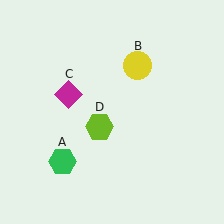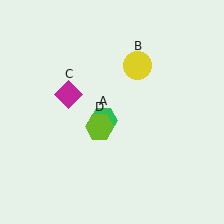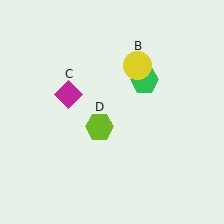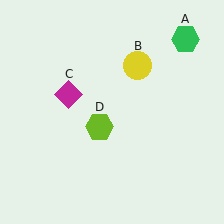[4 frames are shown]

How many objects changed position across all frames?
1 object changed position: green hexagon (object A).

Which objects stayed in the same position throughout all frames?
Yellow circle (object B) and magenta diamond (object C) and lime hexagon (object D) remained stationary.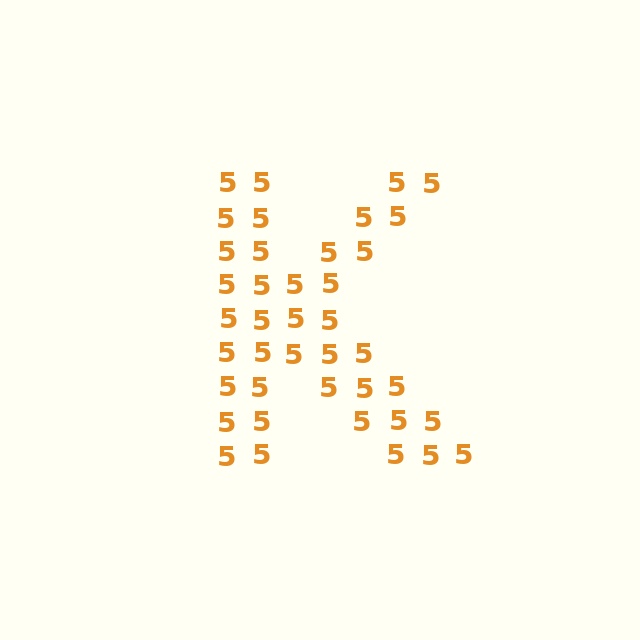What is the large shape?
The large shape is the letter K.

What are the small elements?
The small elements are digit 5's.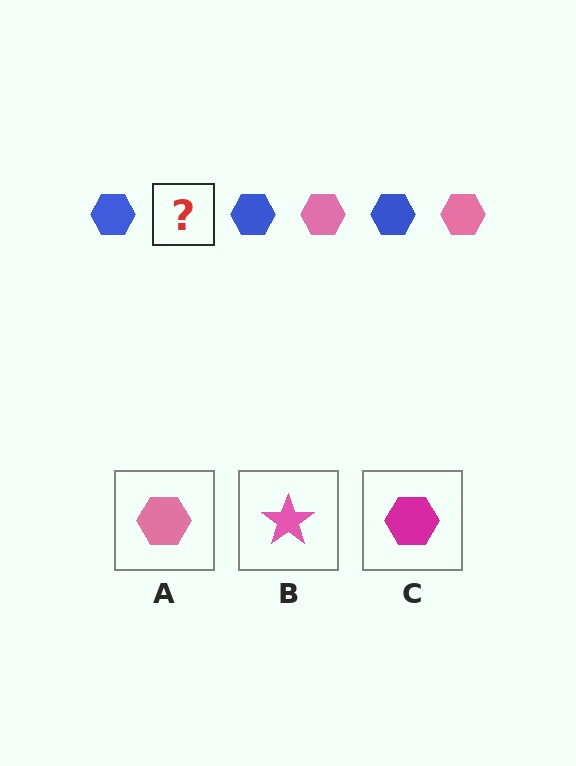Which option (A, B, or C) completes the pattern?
A.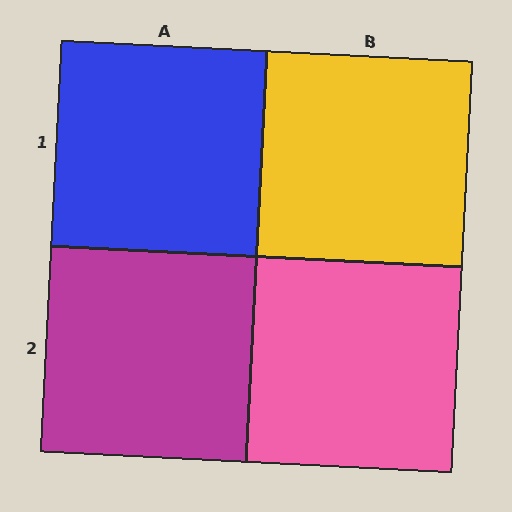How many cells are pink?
1 cell is pink.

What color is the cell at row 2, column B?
Pink.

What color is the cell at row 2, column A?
Magenta.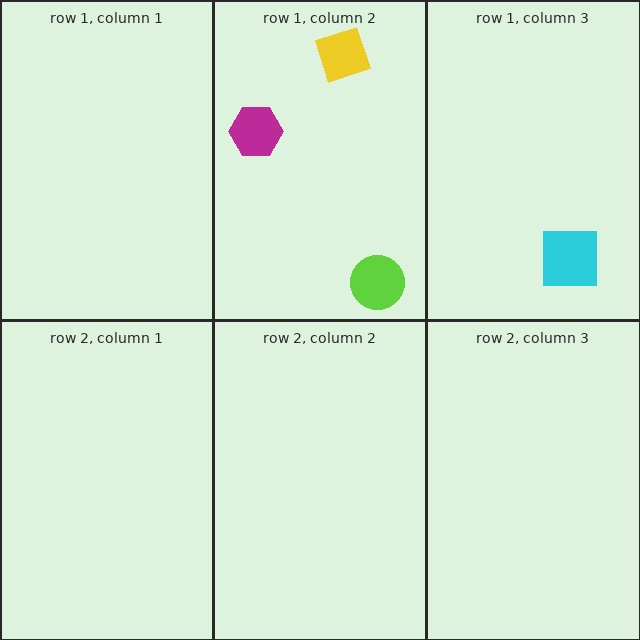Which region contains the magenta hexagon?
The row 1, column 2 region.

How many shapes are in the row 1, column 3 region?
1.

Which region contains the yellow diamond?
The row 1, column 2 region.